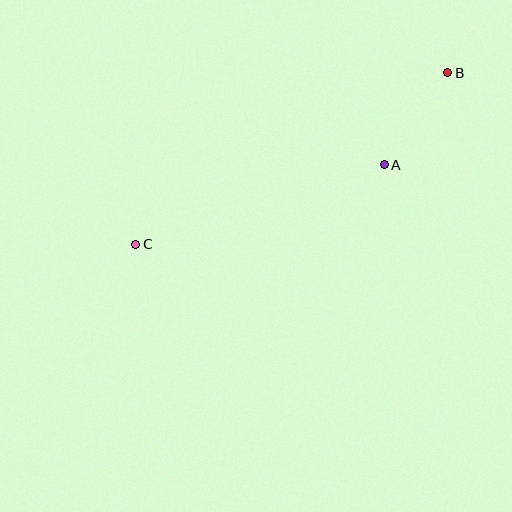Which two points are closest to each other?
Points A and B are closest to each other.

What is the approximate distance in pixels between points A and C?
The distance between A and C is approximately 260 pixels.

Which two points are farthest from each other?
Points B and C are farthest from each other.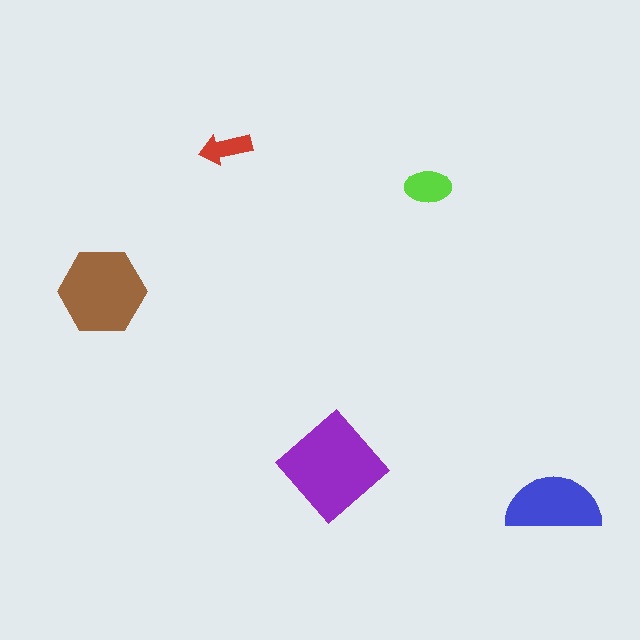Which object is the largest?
The purple diamond.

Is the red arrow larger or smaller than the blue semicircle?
Smaller.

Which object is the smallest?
The red arrow.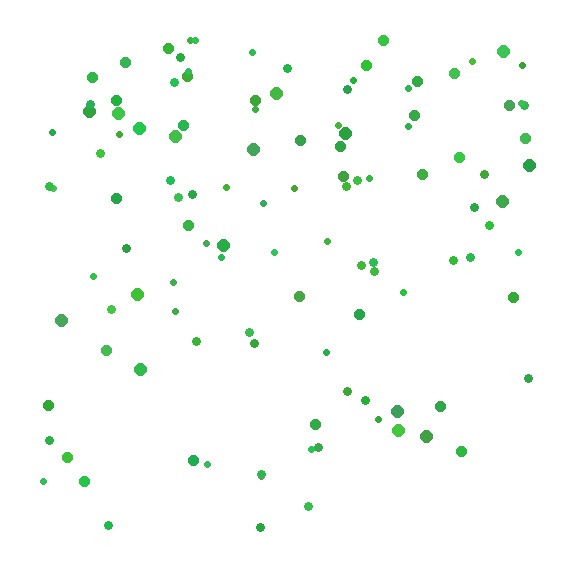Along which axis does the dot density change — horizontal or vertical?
Vertical.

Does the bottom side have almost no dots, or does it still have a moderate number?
Still a moderate number, just noticeably fewer than the top.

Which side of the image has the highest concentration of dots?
The top.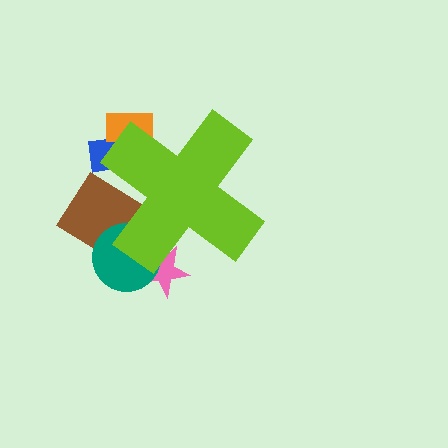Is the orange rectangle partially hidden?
Yes, the orange rectangle is partially hidden behind the lime cross.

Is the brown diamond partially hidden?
Yes, the brown diamond is partially hidden behind the lime cross.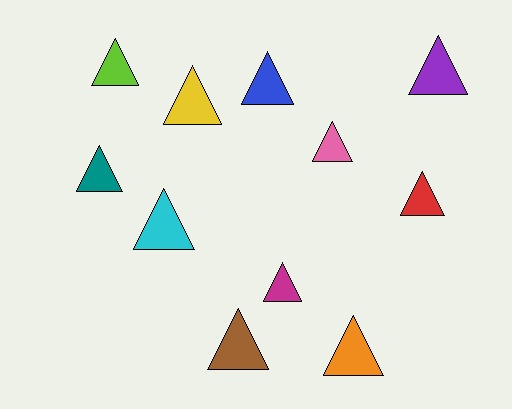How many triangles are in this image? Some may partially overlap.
There are 11 triangles.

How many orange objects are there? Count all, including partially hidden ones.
There is 1 orange object.